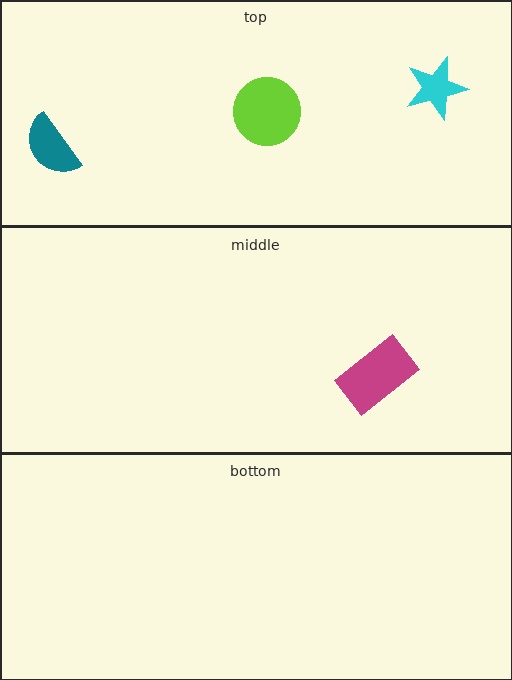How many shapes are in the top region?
3.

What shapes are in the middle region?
The magenta rectangle.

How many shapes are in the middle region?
1.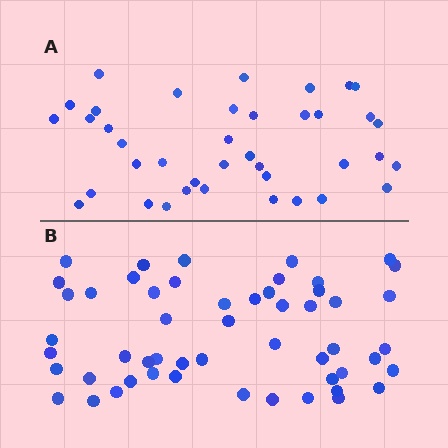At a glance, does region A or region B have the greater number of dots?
Region B (the bottom region) has more dots.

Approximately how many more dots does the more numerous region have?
Region B has approximately 15 more dots than region A.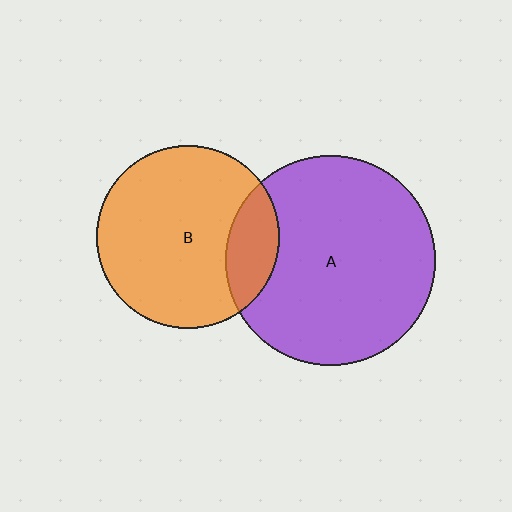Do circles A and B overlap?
Yes.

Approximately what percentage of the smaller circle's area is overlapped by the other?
Approximately 20%.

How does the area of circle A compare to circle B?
Approximately 1.3 times.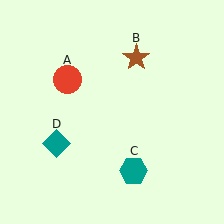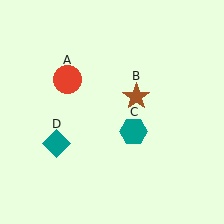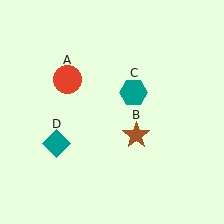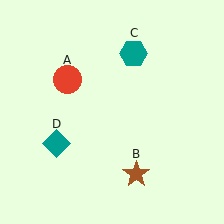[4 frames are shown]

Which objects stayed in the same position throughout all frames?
Red circle (object A) and teal diamond (object D) remained stationary.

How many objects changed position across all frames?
2 objects changed position: brown star (object B), teal hexagon (object C).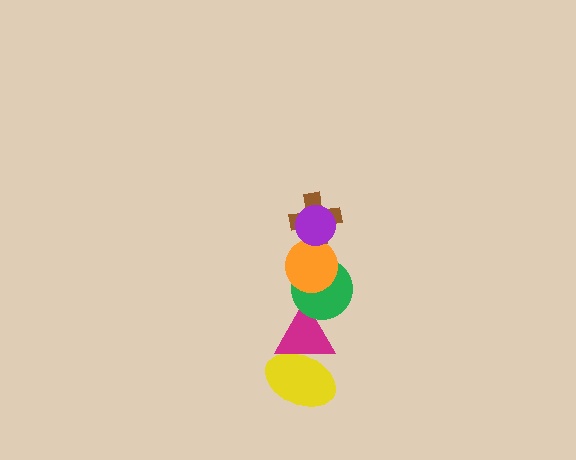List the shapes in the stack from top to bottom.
From top to bottom: the purple circle, the brown cross, the orange circle, the green circle, the magenta triangle, the yellow ellipse.